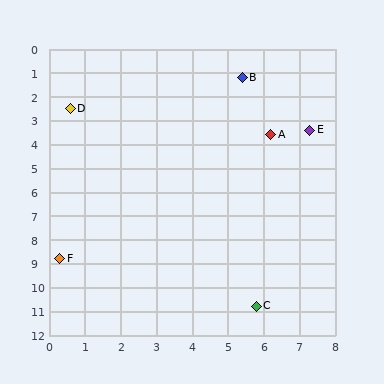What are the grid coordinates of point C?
Point C is at approximately (5.8, 10.8).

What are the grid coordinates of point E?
Point E is at approximately (7.3, 3.4).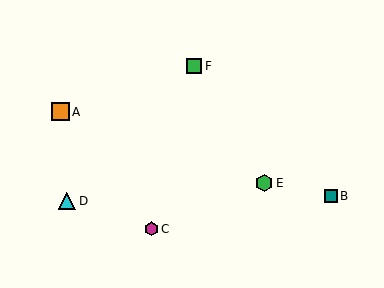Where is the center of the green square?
The center of the green square is at (194, 66).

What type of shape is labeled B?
Shape B is a teal square.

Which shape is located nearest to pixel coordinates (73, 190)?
The cyan triangle (labeled D) at (67, 201) is nearest to that location.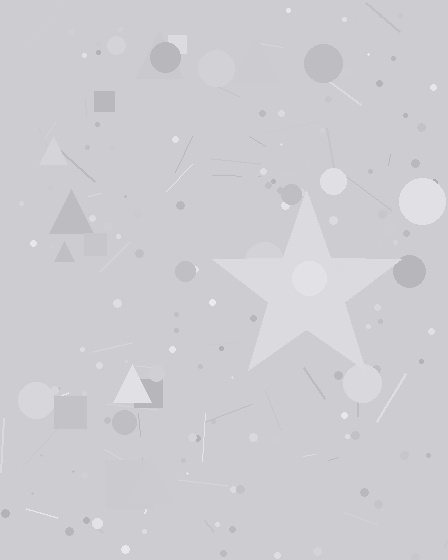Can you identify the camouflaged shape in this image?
The camouflaged shape is a star.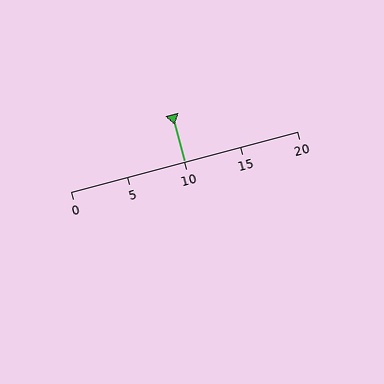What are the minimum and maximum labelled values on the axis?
The axis runs from 0 to 20.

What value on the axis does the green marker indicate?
The marker indicates approximately 10.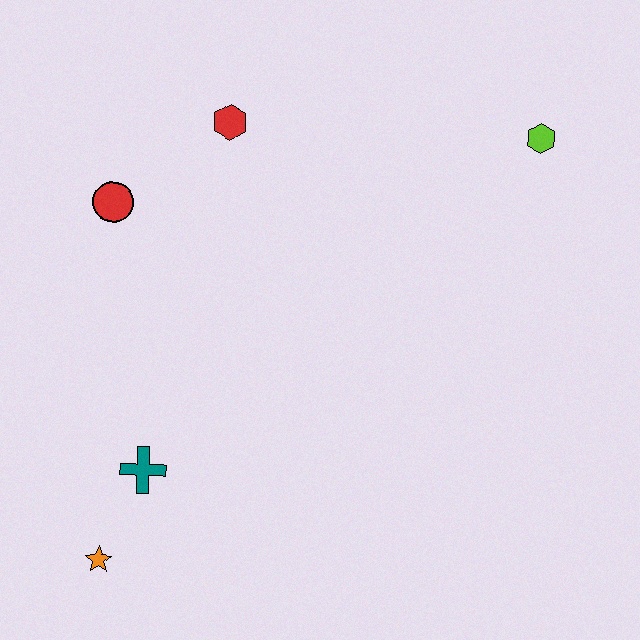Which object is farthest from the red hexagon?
The orange star is farthest from the red hexagon.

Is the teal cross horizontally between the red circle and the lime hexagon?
Yes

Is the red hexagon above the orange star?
Yes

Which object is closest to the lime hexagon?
The red hexagon is closest to the lime hexagon.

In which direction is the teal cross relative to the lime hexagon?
The teal cross is to the left of the lime hexagon.